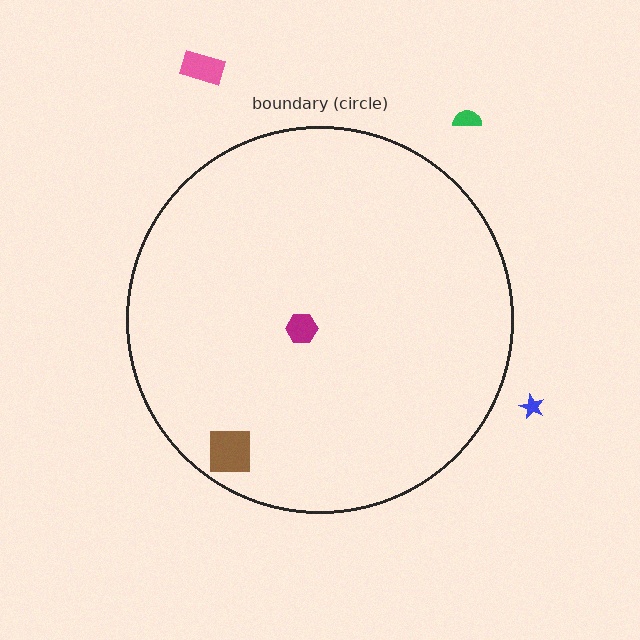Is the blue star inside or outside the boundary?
Outside.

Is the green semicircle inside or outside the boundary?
Outside.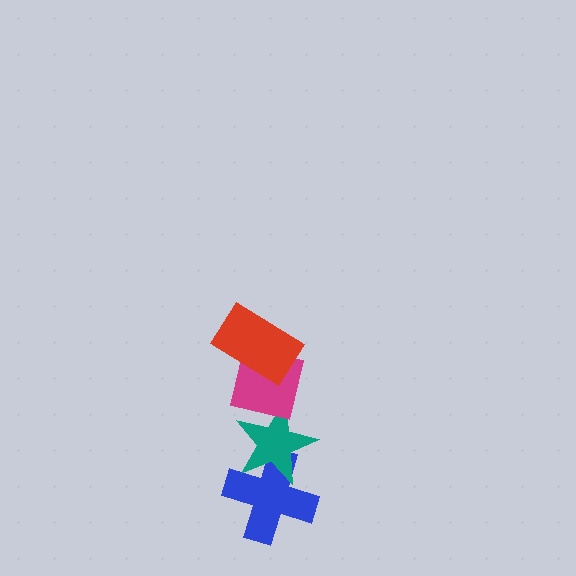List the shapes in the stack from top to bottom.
From top to bottom: the red rectangle, the magenta square, the teal star, the blue cross.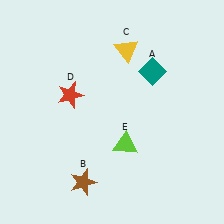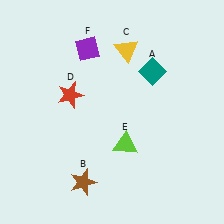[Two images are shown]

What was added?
A purple diamond (F) was added in Image 2.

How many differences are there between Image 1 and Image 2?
There is 1 difference between the two images.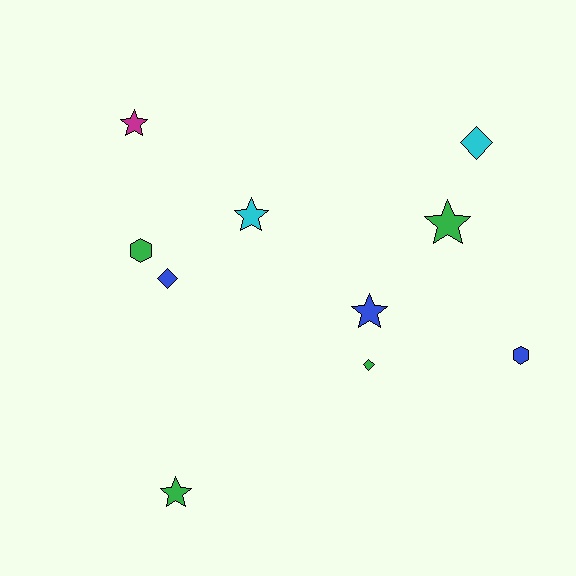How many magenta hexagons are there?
There are no magenta hexagons.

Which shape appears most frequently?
Star, with 5 objects.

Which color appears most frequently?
Green, with 4 objects.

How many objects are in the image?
There are 10 objects.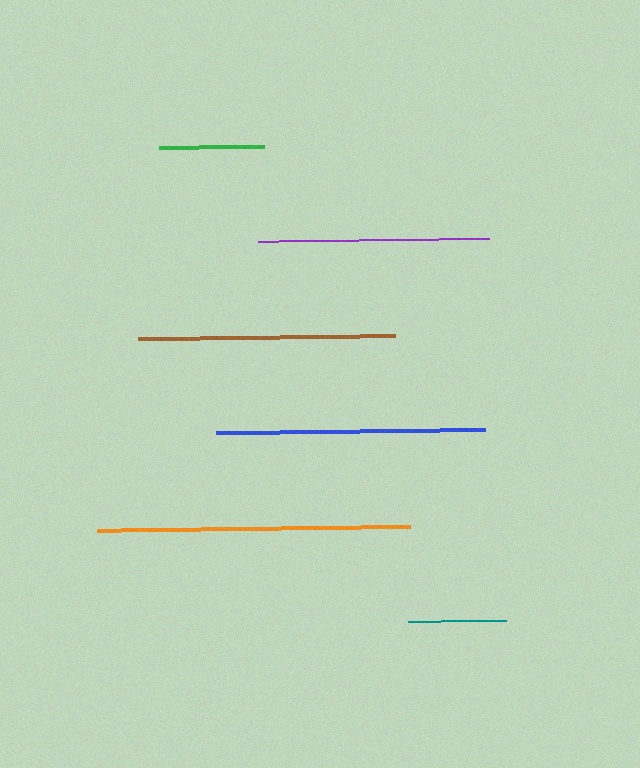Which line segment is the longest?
The orange line is the longest at approximately 313 pixels.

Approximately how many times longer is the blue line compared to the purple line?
The blue line is approximately 1.2 times the length of the purple line.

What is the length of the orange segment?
The orange segment is approximately 313 pixels long.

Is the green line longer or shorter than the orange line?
The orange line is longer than the green line.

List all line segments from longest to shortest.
From longest to shortest: orange, blue, brown, purple, green, teal.